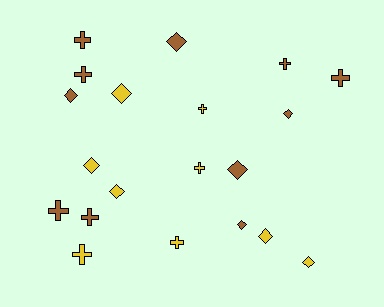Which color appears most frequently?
Brown, with 11 objects.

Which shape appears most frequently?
Diamond, with 10 objects.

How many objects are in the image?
There are 20 objects.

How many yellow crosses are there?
There are 4 yellow crosses.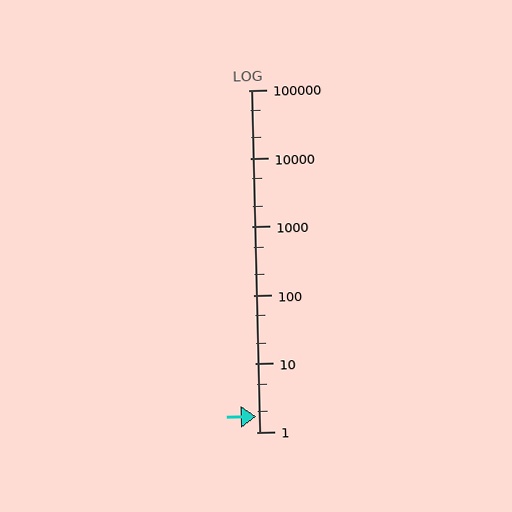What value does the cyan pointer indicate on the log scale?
The pointer indicates approximately 1.7.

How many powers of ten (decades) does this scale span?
The scale spans 5 decades, from 1 to 100000.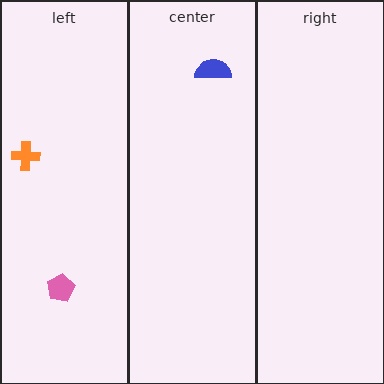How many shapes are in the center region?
1.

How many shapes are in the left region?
2.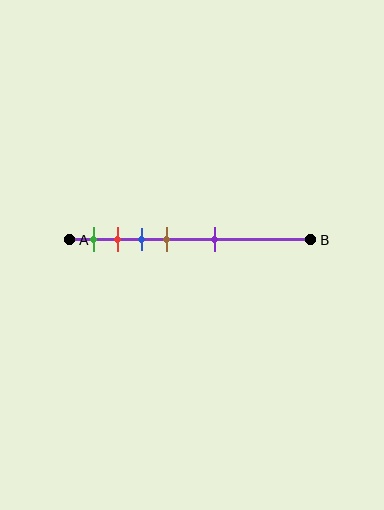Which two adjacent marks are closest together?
The red and blue marks are the closest adjacent pair.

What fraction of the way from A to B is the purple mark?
The purple mark is approximately 60% (0.6) of the way from A to B.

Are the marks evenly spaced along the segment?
No, the marks are not evenly spaced.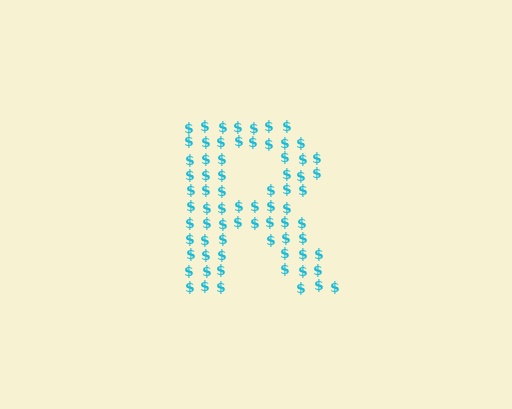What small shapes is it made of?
It is made of small dollar signs.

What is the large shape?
The large shape is the letter R.